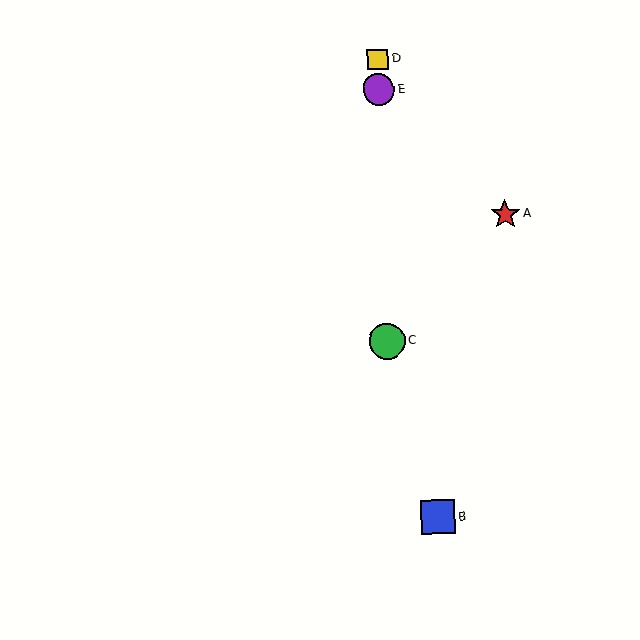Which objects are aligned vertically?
Objects C, D, E are aligned vertically.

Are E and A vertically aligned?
No, E is at x≈379 and A is at x≈505.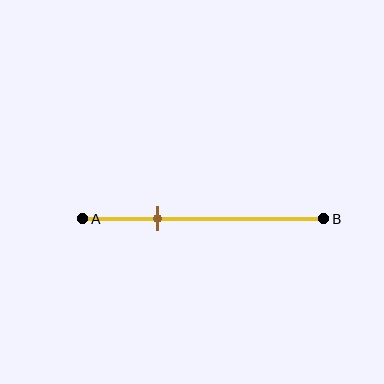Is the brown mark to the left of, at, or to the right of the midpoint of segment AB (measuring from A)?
The brown mark is to the left of the midpoint of segment AB.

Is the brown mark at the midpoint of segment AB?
No, the mark is at about 30% from A, not at the 50% midpoint.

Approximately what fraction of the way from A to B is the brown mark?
The brown mark is approximately 30% of the way from A to B.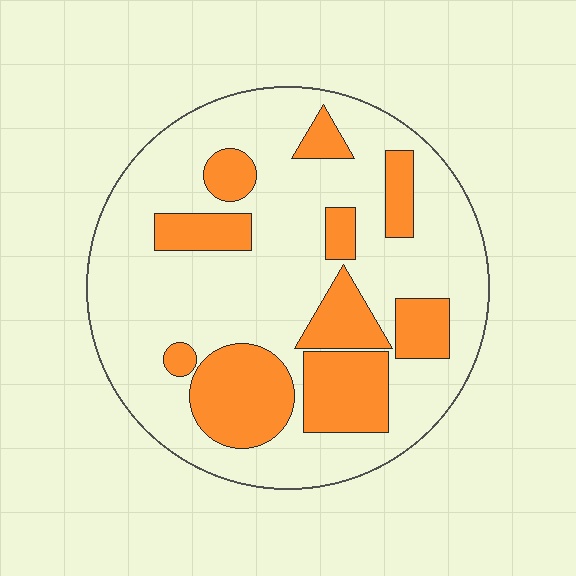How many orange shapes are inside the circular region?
10.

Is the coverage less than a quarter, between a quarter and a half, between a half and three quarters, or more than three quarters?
Between a quarter and a half.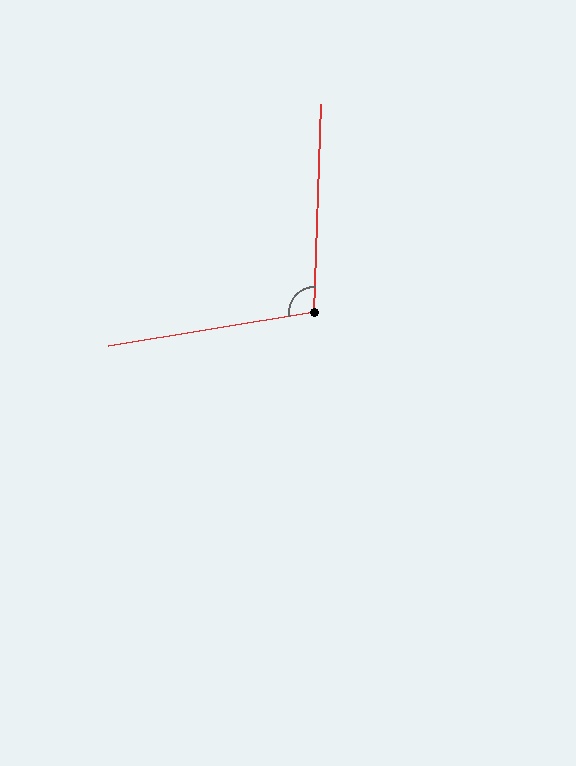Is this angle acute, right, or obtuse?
It is obtuse.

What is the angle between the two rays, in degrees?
Approximately 101 degrees.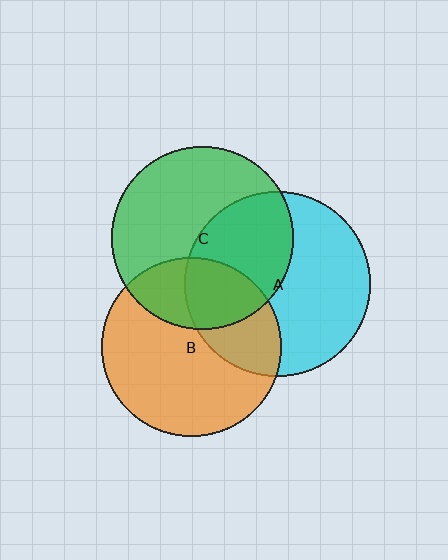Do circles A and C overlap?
Yes.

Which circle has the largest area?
Circle A (cyan).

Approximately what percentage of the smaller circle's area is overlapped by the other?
Approximately 40%.